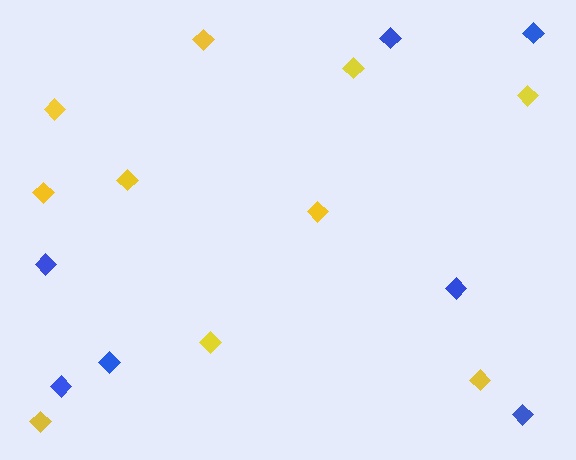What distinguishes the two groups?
There are 2 groups: one group of blue diamonds (7) and one group of yellow diamonds (10).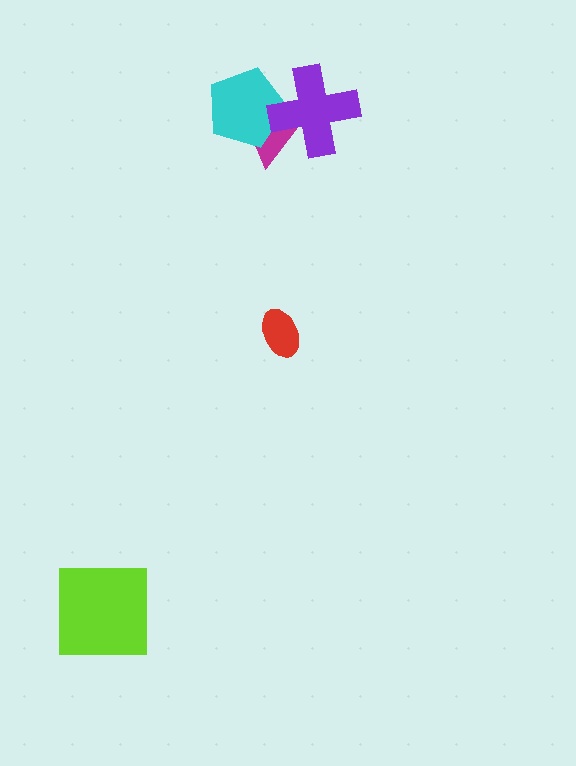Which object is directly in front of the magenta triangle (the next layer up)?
The cyan pentagon is directly in front of the magenta triangle.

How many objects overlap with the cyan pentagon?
2 objects overlap with the cyan pentagon.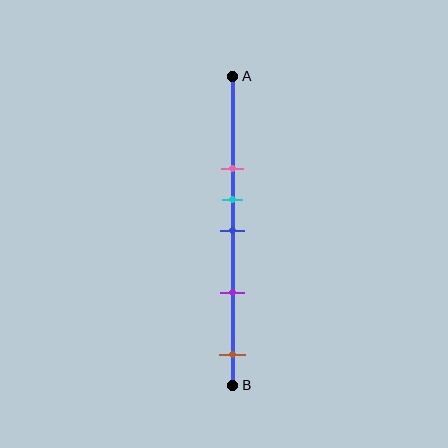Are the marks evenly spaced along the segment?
No, the marks are not evenly spaced.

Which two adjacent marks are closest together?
The cyan and blue marks are the closest adjacent pair.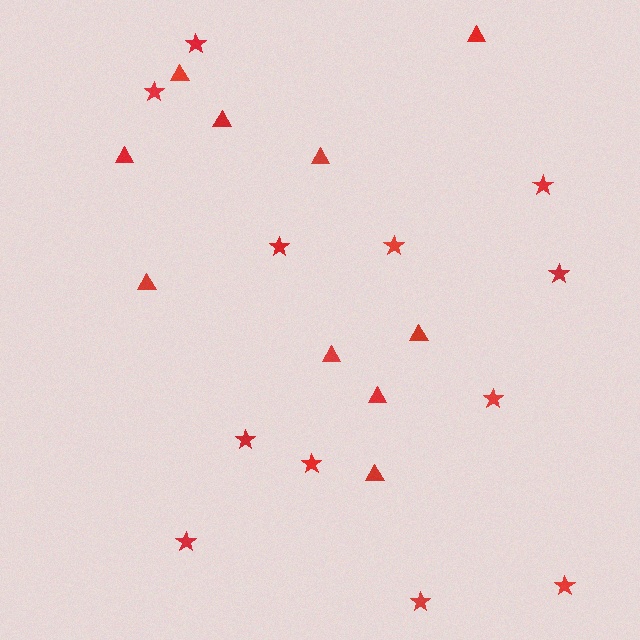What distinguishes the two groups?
There are 2 groups: one group of stars (12) and one group of triangles (10).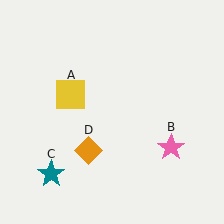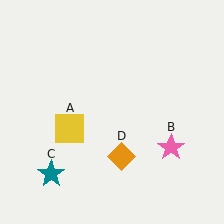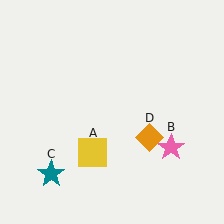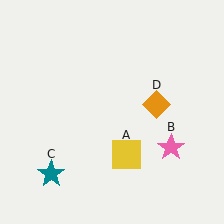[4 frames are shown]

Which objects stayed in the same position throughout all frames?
Pink star (object B) and teal star (object C) remained stationary.